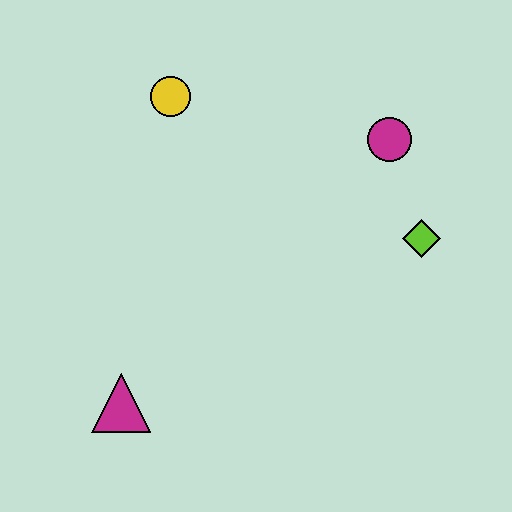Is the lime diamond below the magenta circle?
Yes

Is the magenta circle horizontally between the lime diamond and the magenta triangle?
Yes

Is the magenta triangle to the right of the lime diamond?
No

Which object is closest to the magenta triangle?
The yellow circle is closest to the magenta triangle.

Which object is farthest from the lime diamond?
The magenta triangle is farthest from the lime diamond.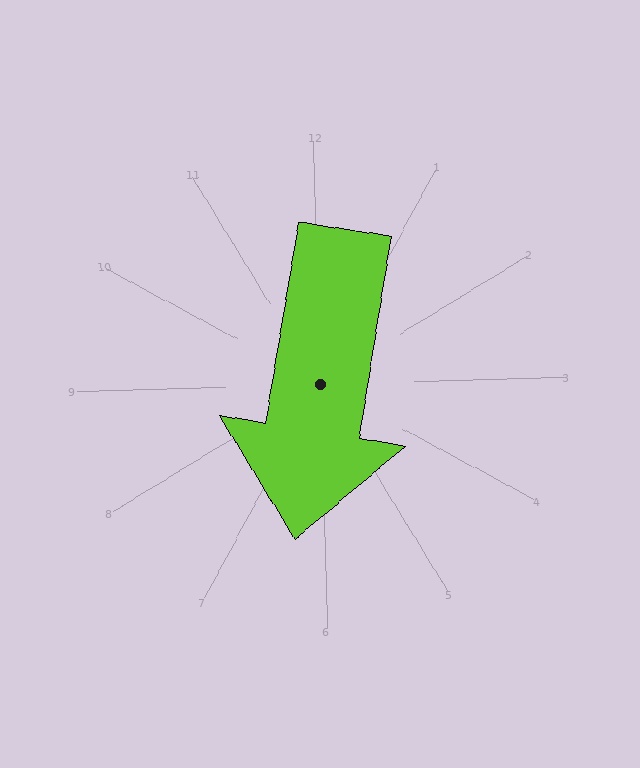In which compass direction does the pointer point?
South.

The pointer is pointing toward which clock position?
Roughly 6 o'clock.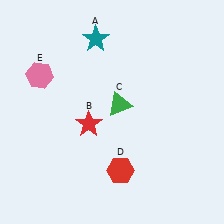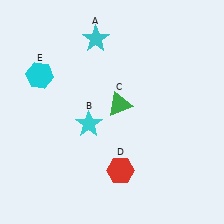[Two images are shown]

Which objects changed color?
A changed from teal to cyan. B changed from red to cyan. E changed from pink to cyan.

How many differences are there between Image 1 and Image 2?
There are 3 differences between the two images.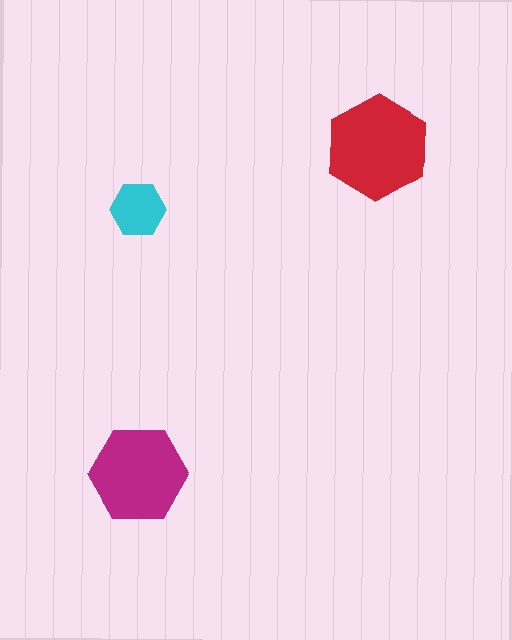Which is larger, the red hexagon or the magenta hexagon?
The red one.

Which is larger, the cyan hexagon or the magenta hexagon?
The magenta one.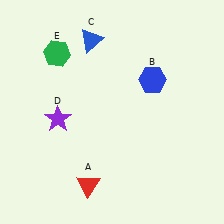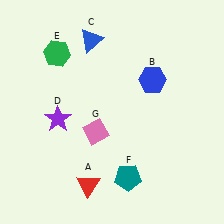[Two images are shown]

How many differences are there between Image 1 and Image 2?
There are 2 differences between the two images.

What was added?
A teal pentagon (F), a pink diamond (G) were added in Image 2.